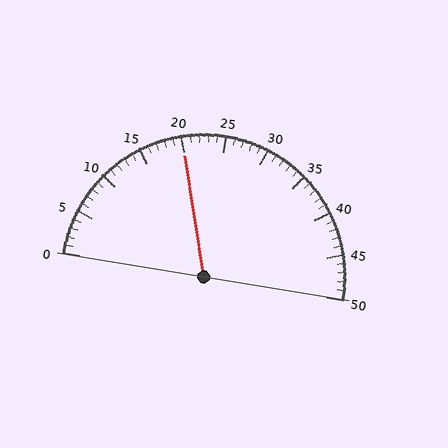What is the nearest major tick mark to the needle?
The nearest major tick mark is 20.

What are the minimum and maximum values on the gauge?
The gauge ranges from 0 to 50.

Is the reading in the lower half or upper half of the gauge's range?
The reading is in the lower half of the range (0 to 50).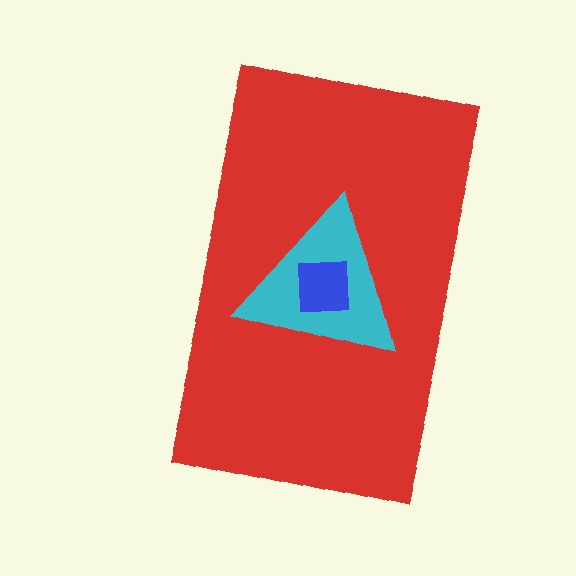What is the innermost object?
The blue square.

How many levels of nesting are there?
3.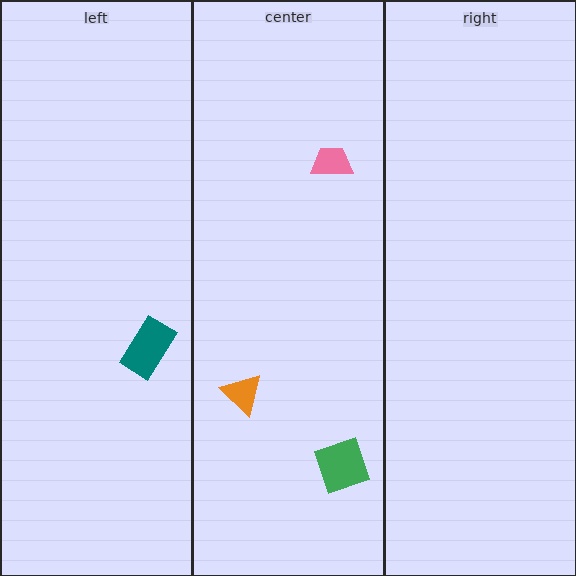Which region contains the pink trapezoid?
The center region.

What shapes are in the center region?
The green square, the orange triangle, the pink trapezoid.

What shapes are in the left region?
The teal rectangle.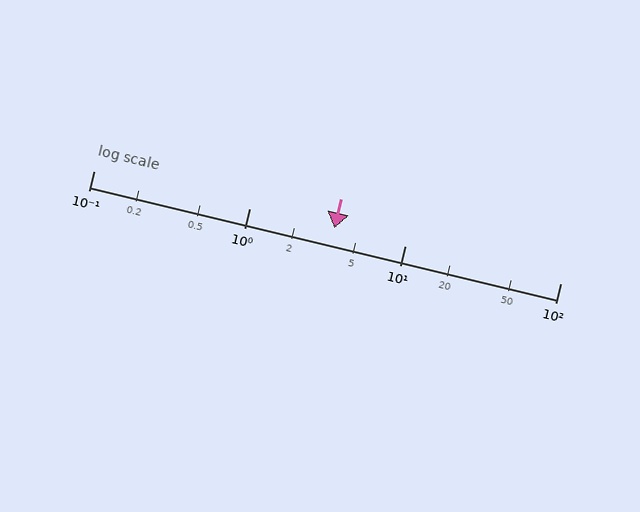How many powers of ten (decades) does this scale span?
The scale spans 3 decades, from 0.1 to 100.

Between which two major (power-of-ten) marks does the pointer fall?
The pointer is between 1 and 10.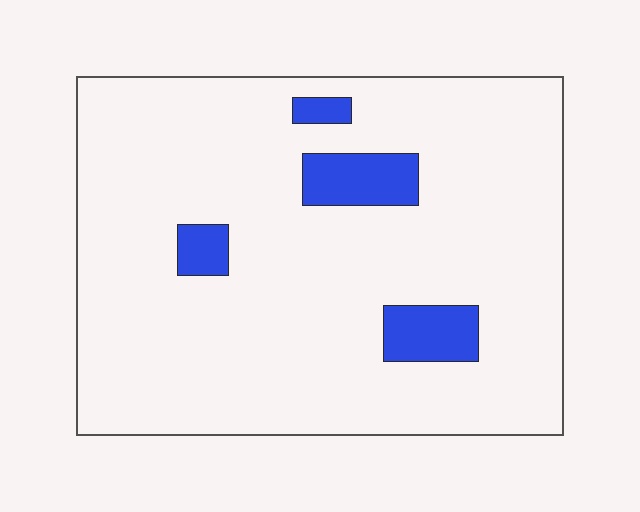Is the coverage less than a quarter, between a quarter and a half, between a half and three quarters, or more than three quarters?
Less than a quarter.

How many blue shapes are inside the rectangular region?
4.